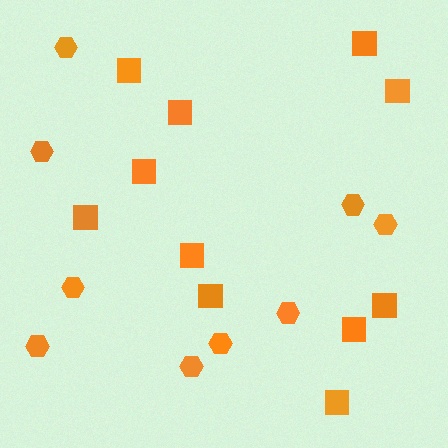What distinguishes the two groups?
There are 2 groups: one group of hexagons (9) and one group of squares (11).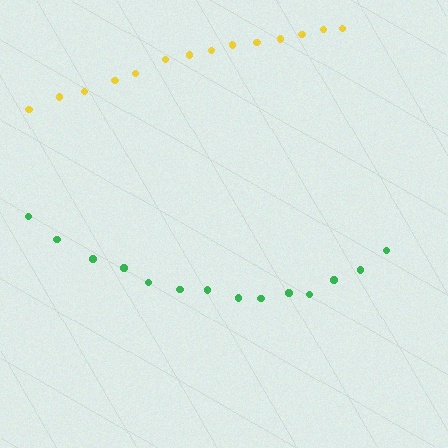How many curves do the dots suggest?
There are 2 distinct paths.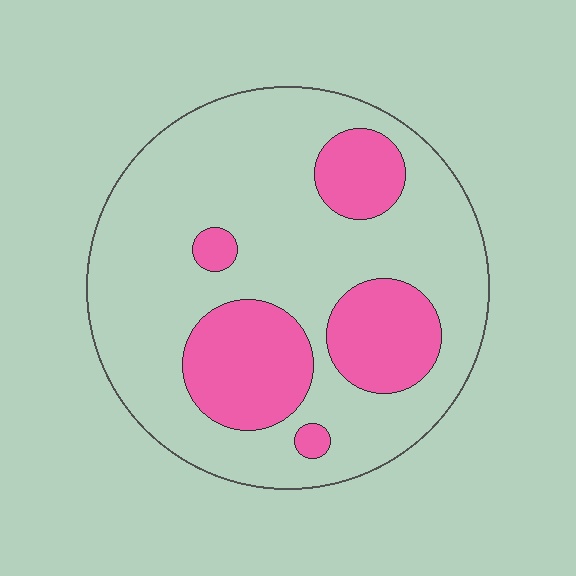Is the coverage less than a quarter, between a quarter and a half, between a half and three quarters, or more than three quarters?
Between a quarter and a half.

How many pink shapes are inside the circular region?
5.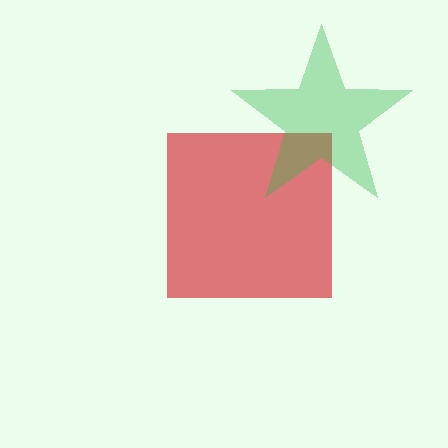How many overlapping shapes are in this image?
There are 2 overlapping shapes in the image.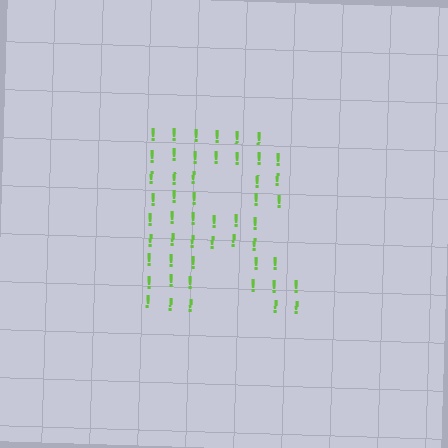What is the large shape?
The large shape is the letter R.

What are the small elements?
The small elements are exclamation marks.